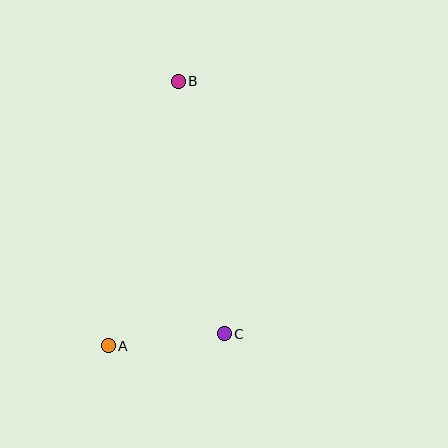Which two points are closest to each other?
Points A and C are closest to each other.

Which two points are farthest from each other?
Points A and B are farthest from each other.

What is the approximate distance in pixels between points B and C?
The distance between B and C is approximately 257 pixels.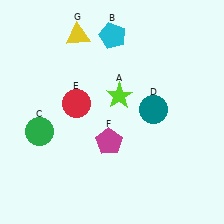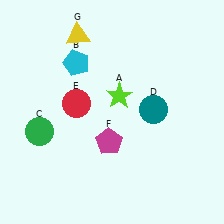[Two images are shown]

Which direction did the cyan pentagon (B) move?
The cyan pentagon (B) moved left.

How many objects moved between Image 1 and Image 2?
1 object moved between the two images.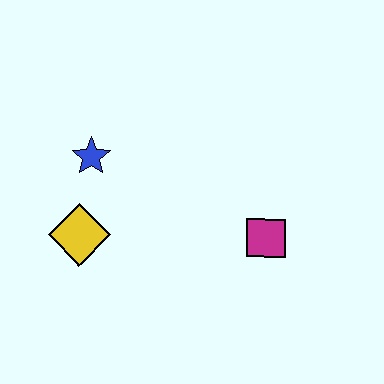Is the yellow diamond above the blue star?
No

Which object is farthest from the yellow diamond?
The magenta square is farthest from the yellow diamond.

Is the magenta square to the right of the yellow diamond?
Yes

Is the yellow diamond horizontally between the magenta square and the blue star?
No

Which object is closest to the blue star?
The yellow diamond is closest to the blue star.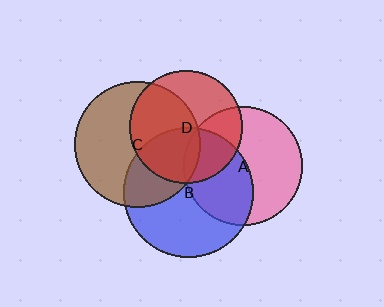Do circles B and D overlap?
Yes.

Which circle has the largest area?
Circle B (blue).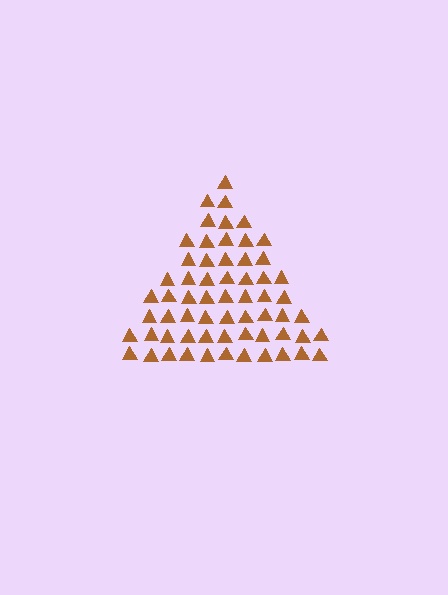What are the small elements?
The small elements are triangles.